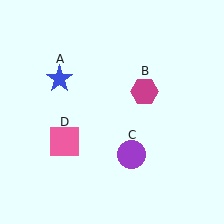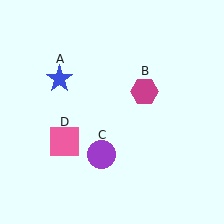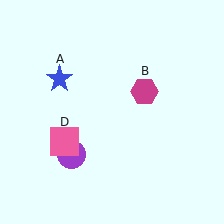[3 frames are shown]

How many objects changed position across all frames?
1 object changed position: purple circle (object C).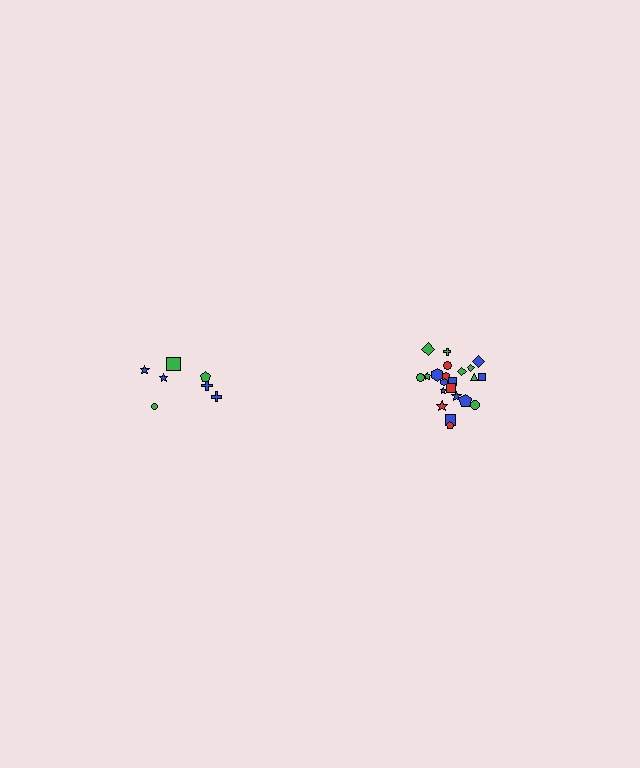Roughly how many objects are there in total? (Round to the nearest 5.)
Roughly 30 objects in total.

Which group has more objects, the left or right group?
The right group.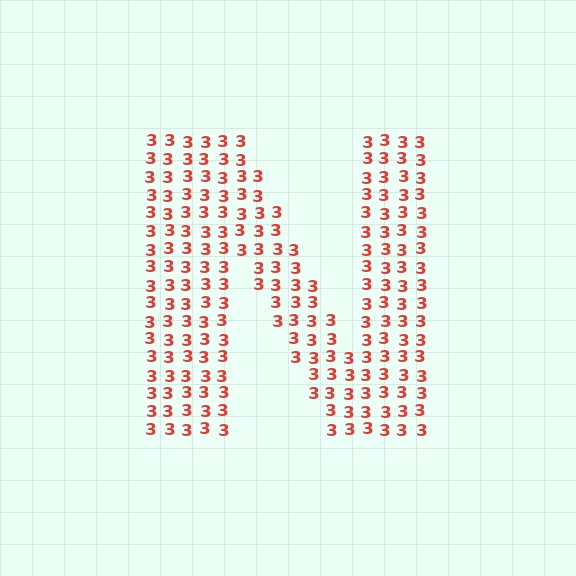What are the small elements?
The small elements are digit 3's.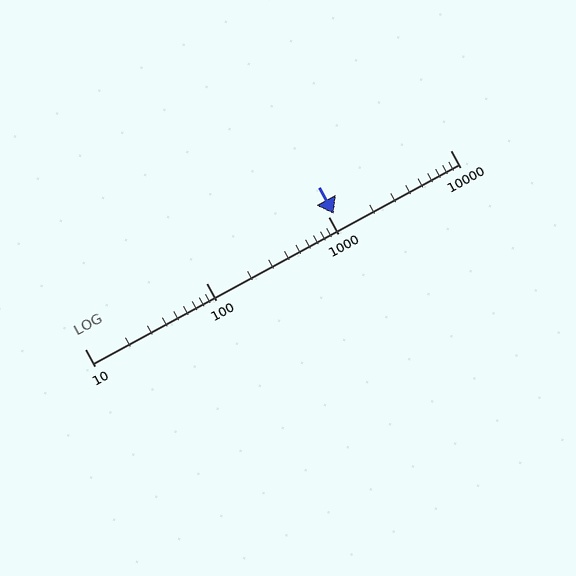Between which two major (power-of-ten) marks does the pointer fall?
The pointer is between 1000 and 10000.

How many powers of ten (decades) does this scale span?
The scale spans 3 decades, from 10 to 10000.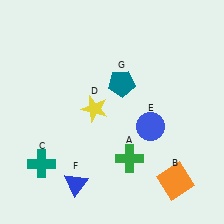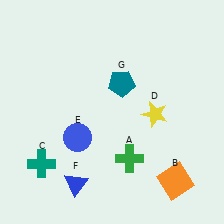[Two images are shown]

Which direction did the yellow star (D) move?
The yellow star (D) moved right.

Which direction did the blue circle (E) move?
The blue circle (E) moved left.